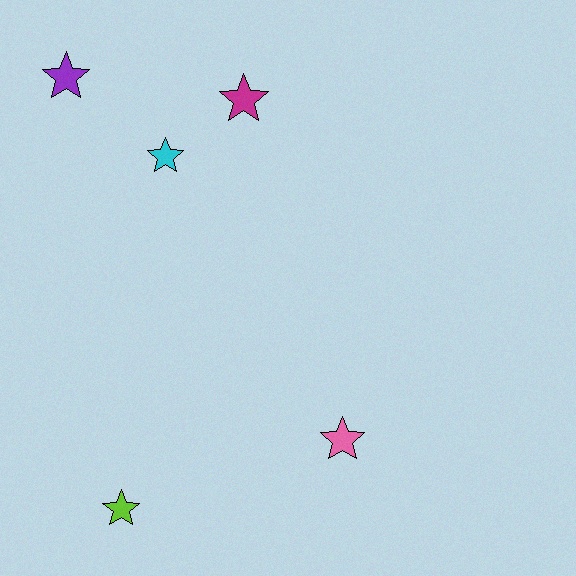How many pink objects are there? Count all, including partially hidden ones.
There is 1 pink object.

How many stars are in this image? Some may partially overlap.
There are 5 stars.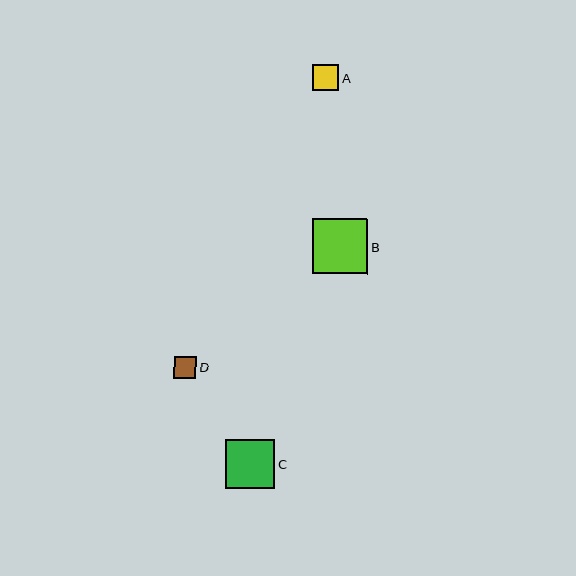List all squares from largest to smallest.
From largest to smallest: B, C, A, D.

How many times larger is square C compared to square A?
Square C is approximately 1.9 times the size of square A.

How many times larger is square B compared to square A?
Square B is approximately 2.1 times the size of square A.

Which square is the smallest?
Square D is the smallest with a size of approximately 22 pixels.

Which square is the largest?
Square B is the largest with a size of approximately 55 pixels.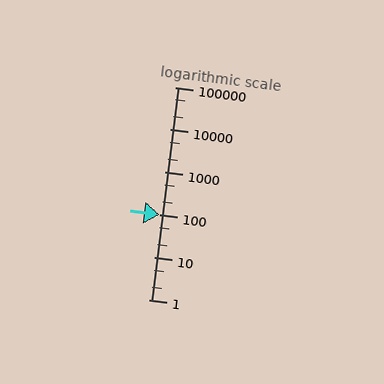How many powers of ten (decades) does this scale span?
The scale spans 5 decades, from 1 to 100000.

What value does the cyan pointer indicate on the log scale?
The pointer indicates approximately 100.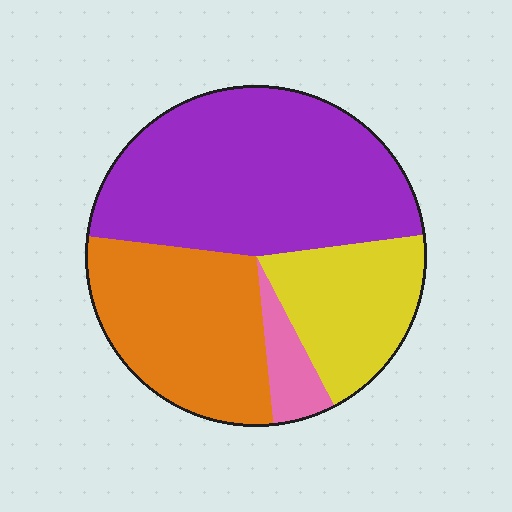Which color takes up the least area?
Pink, at roughly 5%.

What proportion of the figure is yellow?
Yellow takes up about one fifth (1/5) of the figure.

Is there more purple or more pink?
Purple.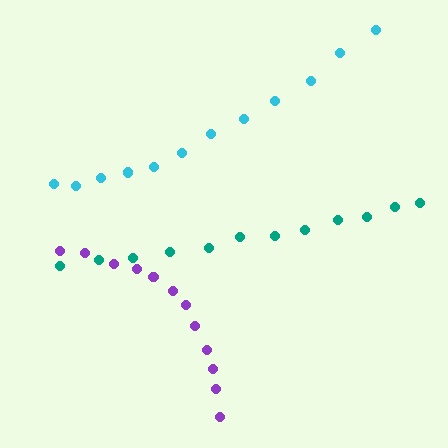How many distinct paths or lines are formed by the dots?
There are 3 distinct paths.